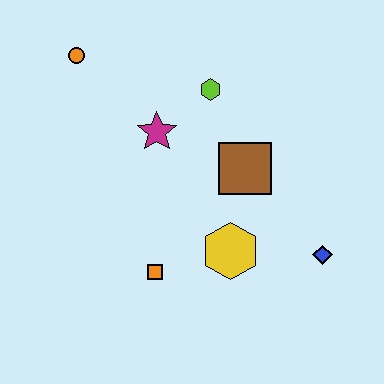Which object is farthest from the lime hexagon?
The blue diamond is farthest from the lime hexagon.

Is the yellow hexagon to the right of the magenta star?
Yes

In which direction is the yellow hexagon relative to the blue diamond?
The yellow hexagon is to the left of the blue diamond.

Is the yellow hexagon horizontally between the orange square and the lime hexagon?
No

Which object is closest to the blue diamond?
The yellow hexagon is closest to the blue diamond.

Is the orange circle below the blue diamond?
No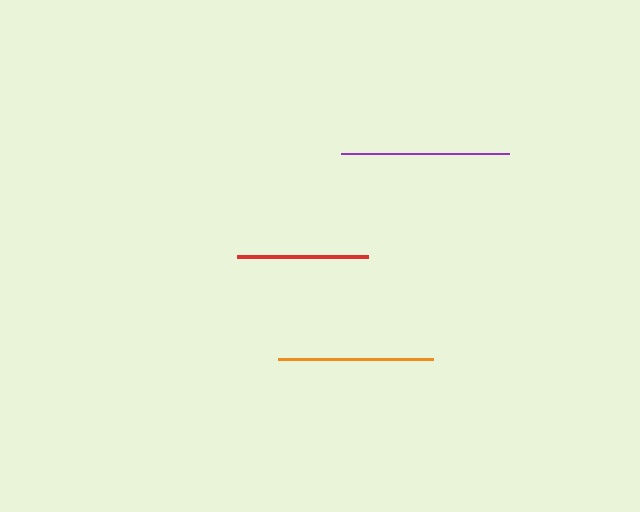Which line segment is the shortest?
The red line is the shortest at approximately 131 pixels.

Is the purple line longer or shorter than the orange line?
The purple line is longer than the orange line.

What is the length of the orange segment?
The orange segment is approximately 155 pixels long.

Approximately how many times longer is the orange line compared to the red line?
The orange line is approximately 1.2 times the length of the red line.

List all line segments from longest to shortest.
From longest to shortest: purple, orange, red.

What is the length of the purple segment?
The purple segment is approximately 168 pixels long.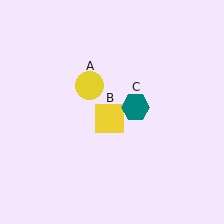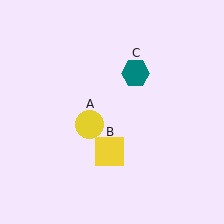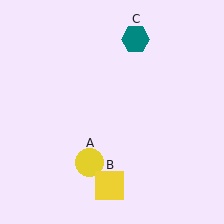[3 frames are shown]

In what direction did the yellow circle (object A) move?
The yellow circle (object A) moved down.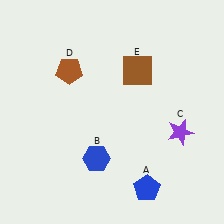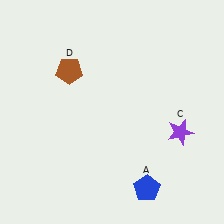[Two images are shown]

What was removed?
The brown square (E), the blue hexagon (B) were removed in Image 2.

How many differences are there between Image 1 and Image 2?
There are 2 differences between the two images.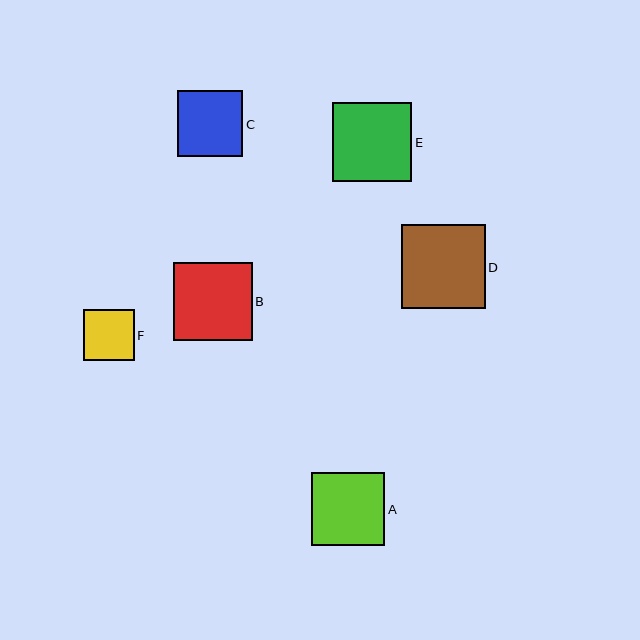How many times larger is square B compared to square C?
Square B is approximately 1.2 times the size of square C.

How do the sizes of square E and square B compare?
Square E and square B are approximately the same size.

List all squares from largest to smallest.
From largest to smallest: D, E, B, A, C, F.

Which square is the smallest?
Square F is the smallest with a size of approximately 50 pixels.